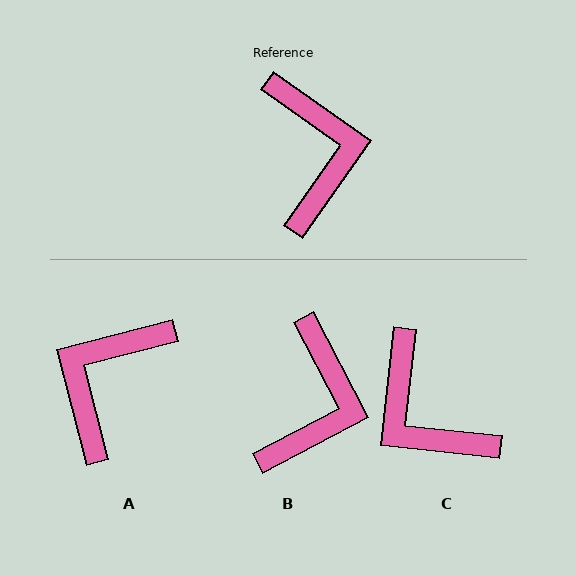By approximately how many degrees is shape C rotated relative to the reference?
Approximately 151 degrees clockwise.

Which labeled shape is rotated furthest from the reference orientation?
C, about 151 degrees away.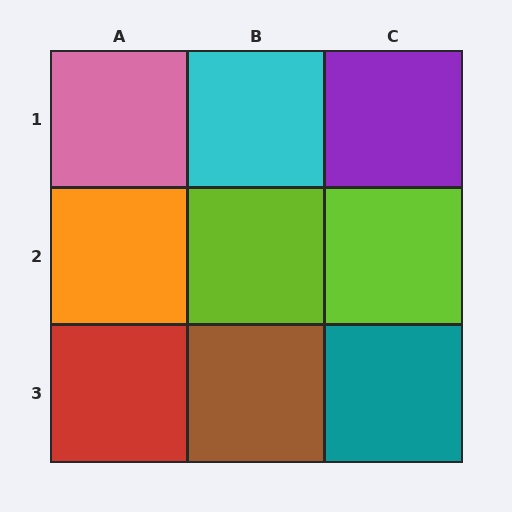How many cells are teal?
1 cell is teal.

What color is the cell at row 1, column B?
Cyan.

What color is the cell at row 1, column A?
Pink.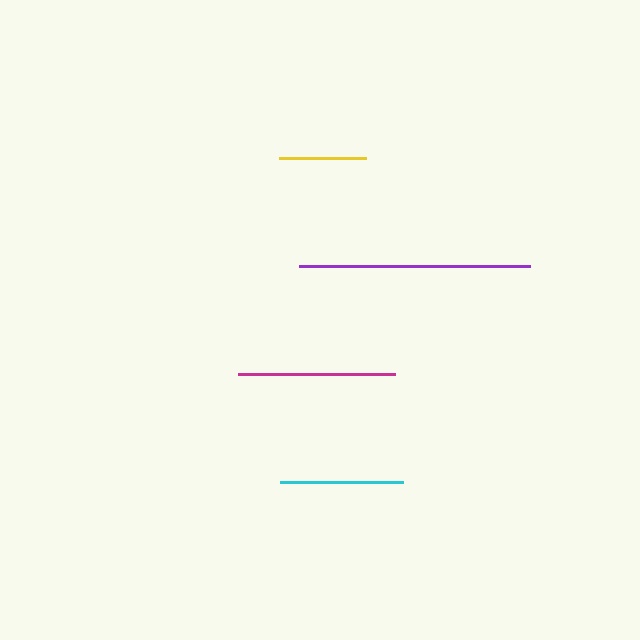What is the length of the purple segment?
The purple segment is approximately 230 pixels long.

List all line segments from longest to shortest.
From longest to shortest: purple, magenta, cyan, yellow.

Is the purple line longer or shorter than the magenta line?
The purple line is longer than the magenta line.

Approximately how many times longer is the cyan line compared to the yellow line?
The cyan line is approximately 1.4 times the length of the yellow line.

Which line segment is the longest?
The purple line is the longest at approximately 230 pixels.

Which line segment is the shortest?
The yellow line is the shortest at approximately 86 pixels.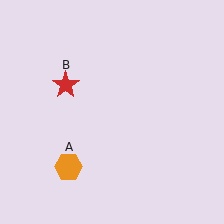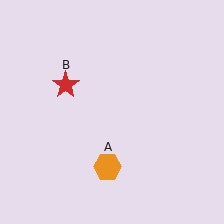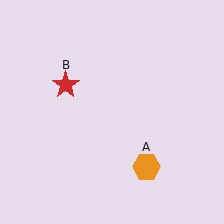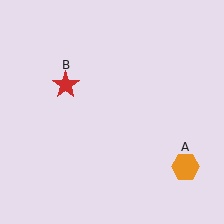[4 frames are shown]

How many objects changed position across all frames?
1 object changed position: orange hexagon (object A).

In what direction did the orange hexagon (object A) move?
The orange hexagon (object A) moved right.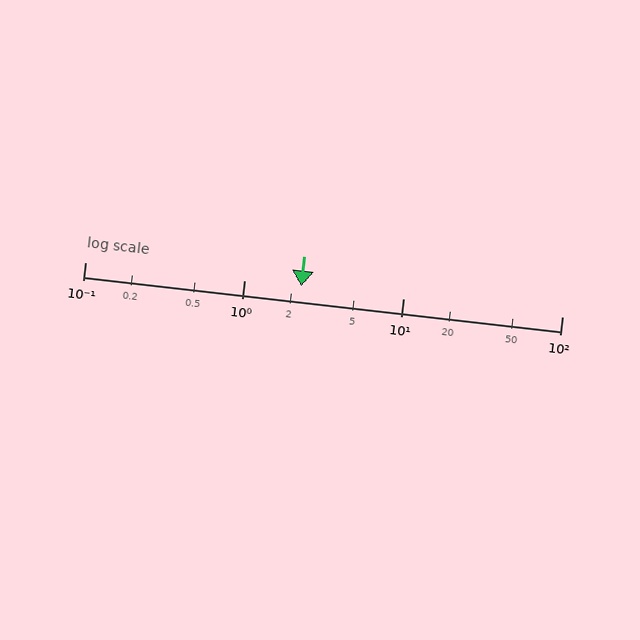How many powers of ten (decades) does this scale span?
The scale spans 3 decades, from 0.1 to 100.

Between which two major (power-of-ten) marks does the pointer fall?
The pointer is between 1 and 10.